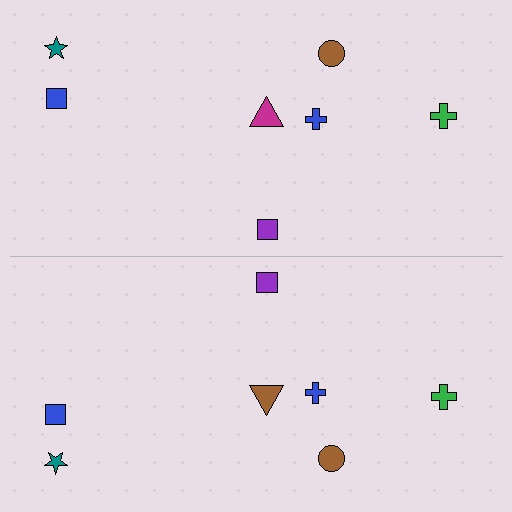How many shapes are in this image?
There are 14 shapes in this image.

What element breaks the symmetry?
The brown triangle on the bottom side breaks the symmetry — its mirror counterpart is magenta.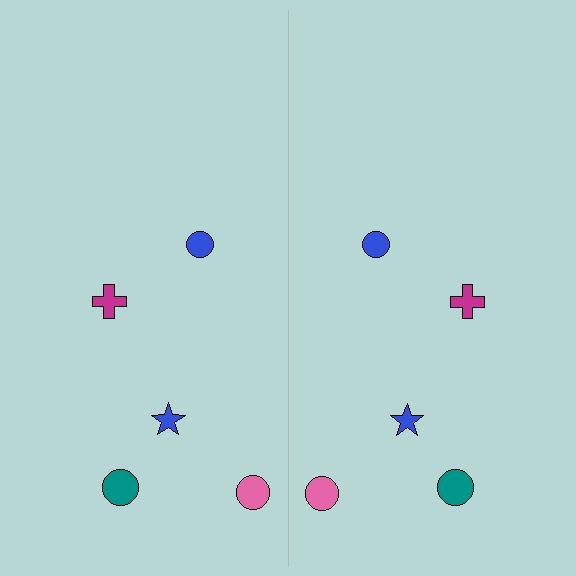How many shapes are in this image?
There are 10 shapes in this image.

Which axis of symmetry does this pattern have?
The pattern has a vertical axis of symmetry running through the center of the image.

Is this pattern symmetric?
Yes, this pattern has bilateral (reflection) symmetry.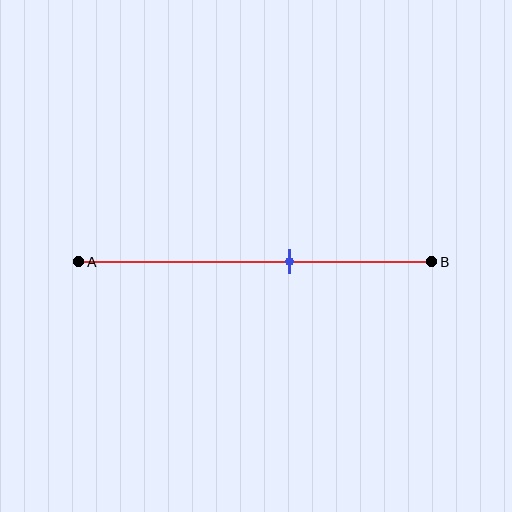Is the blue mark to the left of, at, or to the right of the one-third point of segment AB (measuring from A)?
The blue mark is to the right of the one-third point of segment AB.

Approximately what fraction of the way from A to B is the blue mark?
The blue mark is approximately 60% of the way from A to B.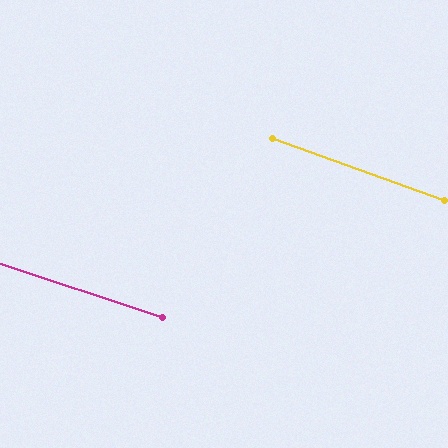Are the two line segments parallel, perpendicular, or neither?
Parallel — their directions differ by only 1.7°.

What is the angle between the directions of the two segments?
Approximately 2 degrees.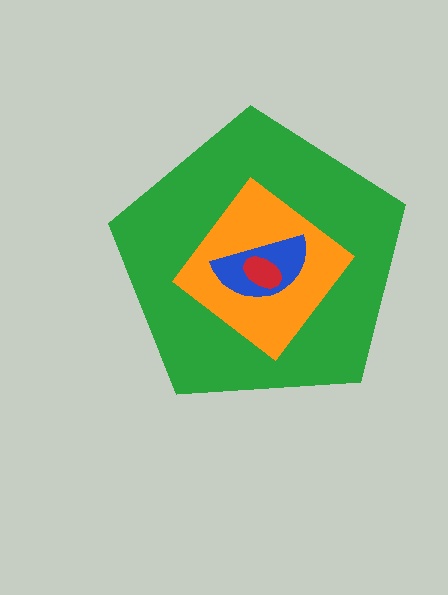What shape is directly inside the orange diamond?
The blue semicircle.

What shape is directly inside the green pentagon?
The orange diamond.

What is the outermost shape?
The green pentagon.